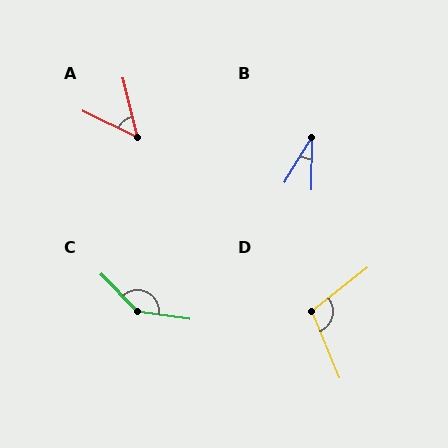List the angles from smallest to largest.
B (31°), A (50°), D (106°), C (143°).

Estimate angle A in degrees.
Approximately 50 degrees.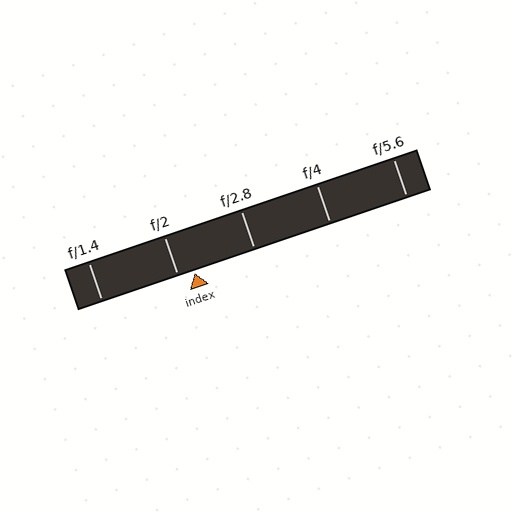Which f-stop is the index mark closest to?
The index mark is closest to f/2.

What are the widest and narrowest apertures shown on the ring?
The widest aperture shown is f/1.4 and the narrowest is f/5.6.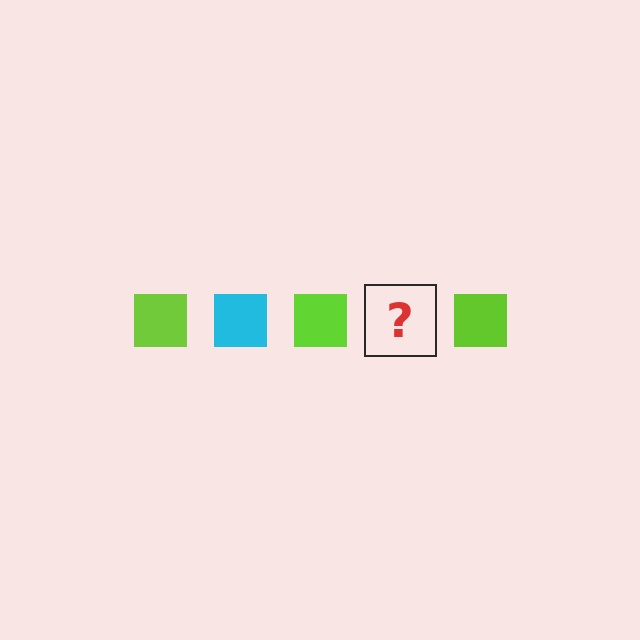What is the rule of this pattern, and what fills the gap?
The rule is that the pattern cycles through lime, cyan squares. The gap should be filled with a cyan square.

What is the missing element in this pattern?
The missing element is a cyan square.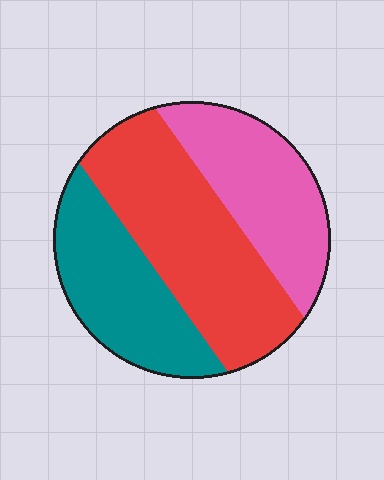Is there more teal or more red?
Red.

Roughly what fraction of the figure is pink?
Pink covers 29% of the figure.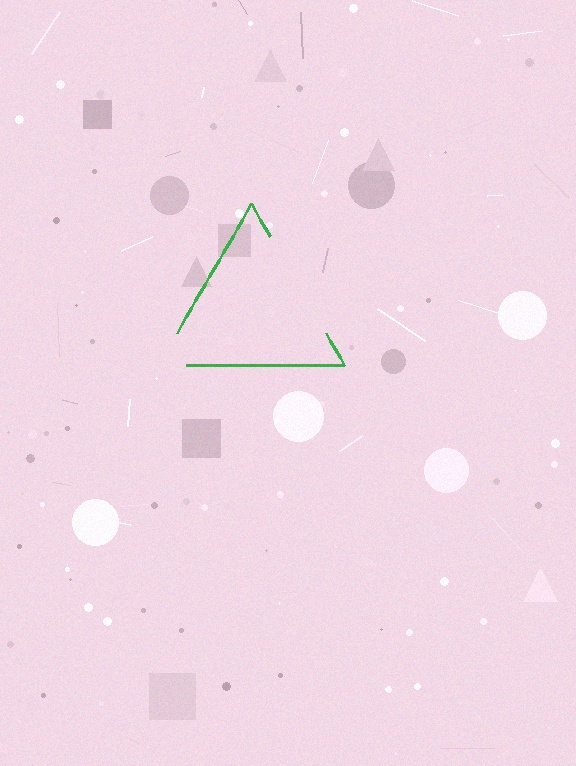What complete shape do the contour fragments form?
The contour fragments form a triangle.